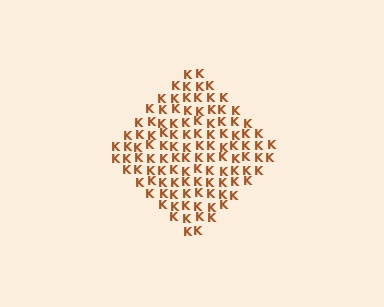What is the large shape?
The large shape is a diamond.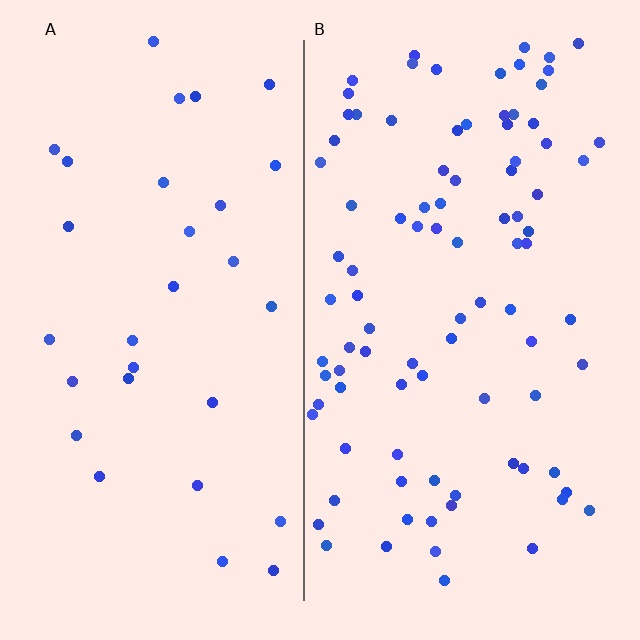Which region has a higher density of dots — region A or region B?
B (the right).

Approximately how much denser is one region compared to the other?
Approximately 3.0× — region B over region A.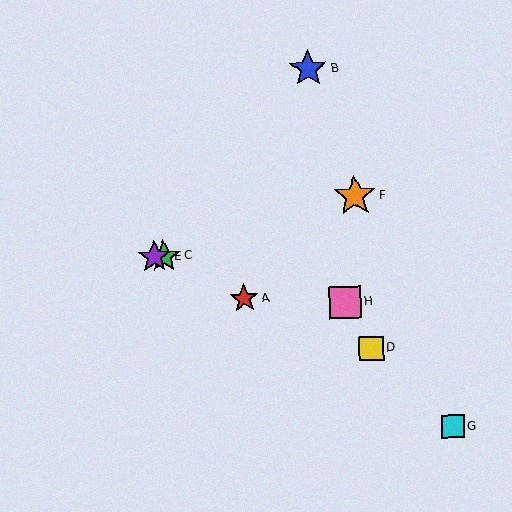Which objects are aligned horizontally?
Objects C, E are aligned horizontally.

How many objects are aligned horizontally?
2 objects (C, E) are aligned horizontally.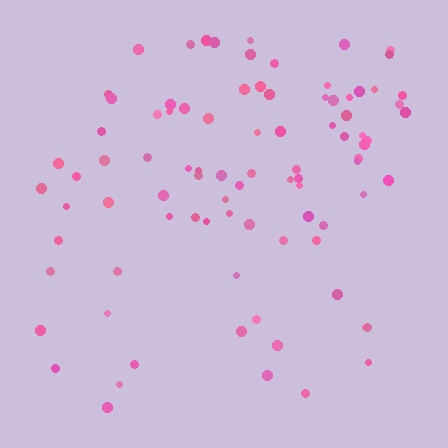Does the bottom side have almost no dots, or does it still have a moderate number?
Still a moderate number, just noticeably fewer than the top.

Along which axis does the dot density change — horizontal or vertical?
Vertical.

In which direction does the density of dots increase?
From bottom to top, with the top side densest.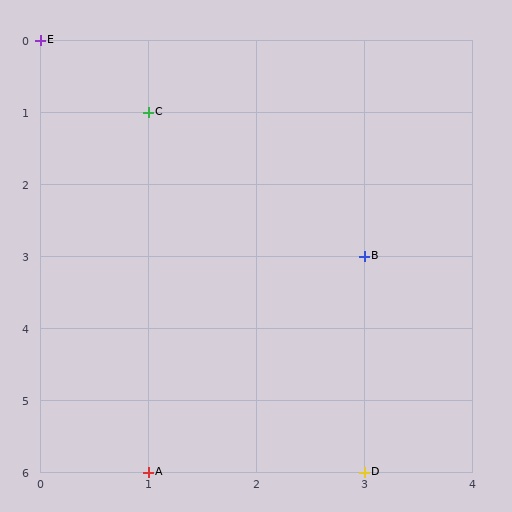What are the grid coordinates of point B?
Point B is at grid coordinates (3, 3).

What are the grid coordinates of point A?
Point A is at grid coordinates (1, 6).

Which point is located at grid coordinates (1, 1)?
Point C is at (1, 1).